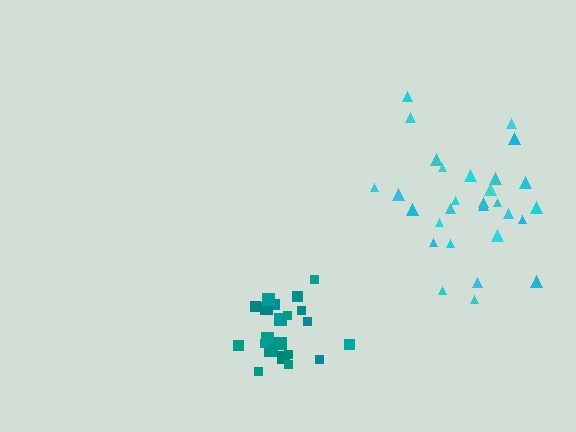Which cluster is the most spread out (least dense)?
Cyan.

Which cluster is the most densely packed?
Teal.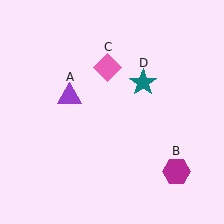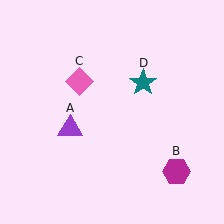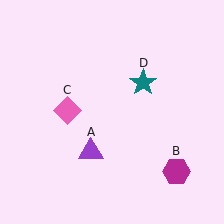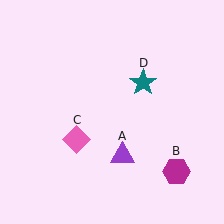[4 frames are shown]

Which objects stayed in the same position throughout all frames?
Magenta hexagon (object B) and teal star (object D) remained stationary.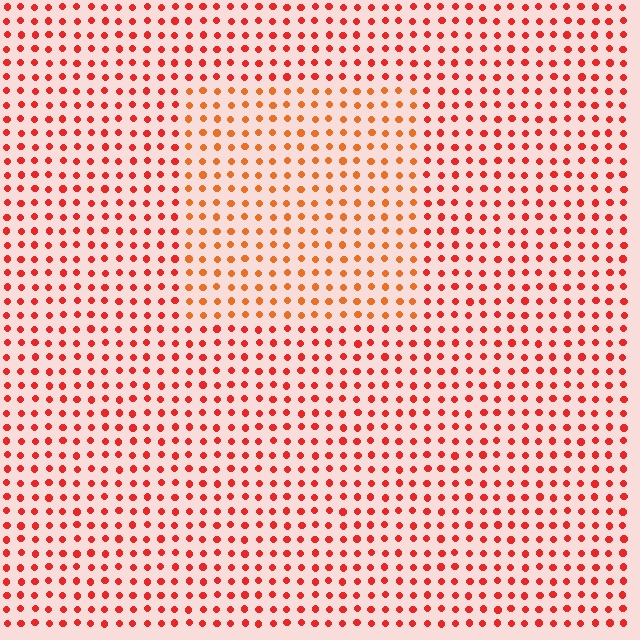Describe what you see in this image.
The image is filled with small red elements in a uniform arrangement. A rectangle-shaped region is visible where the elements are tinted to a slightly different hue, forming a subtle color boundary.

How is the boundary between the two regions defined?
The boundary is defined purely by a slight shift in hue (about 23 degrees). Spacing, size, and orientation are identical on both sides.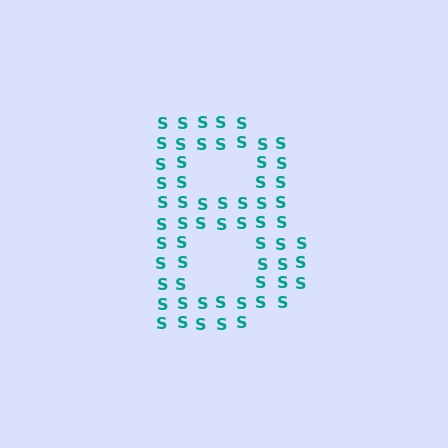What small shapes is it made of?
It is made of small letter S's.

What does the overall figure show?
The overall figure shows the letter B.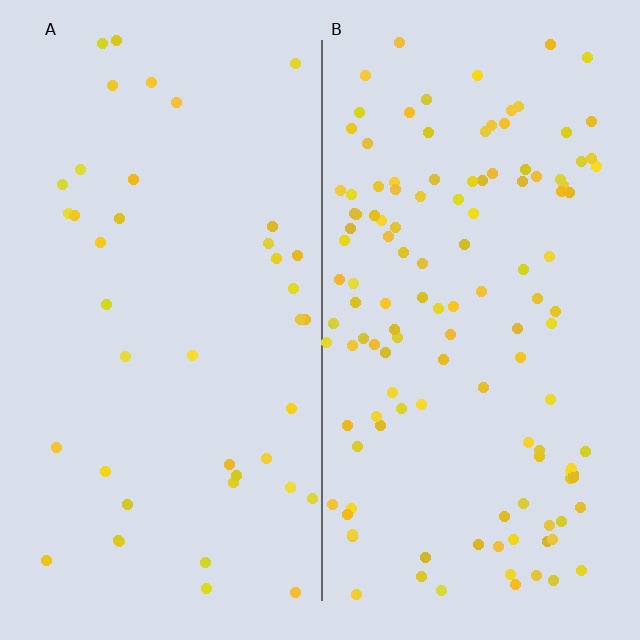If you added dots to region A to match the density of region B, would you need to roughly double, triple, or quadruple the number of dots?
Approximately triple.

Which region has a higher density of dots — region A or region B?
B (the right).